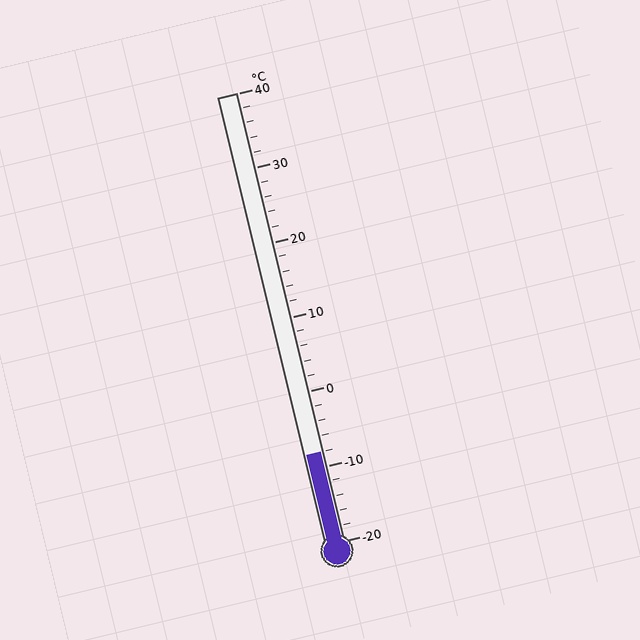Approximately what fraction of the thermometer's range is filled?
The thermometer is filled to approximately 20% of its range.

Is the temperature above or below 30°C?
The temperature is below 30°C.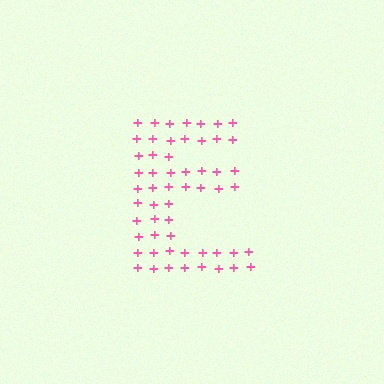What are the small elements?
The small elements are plus signs.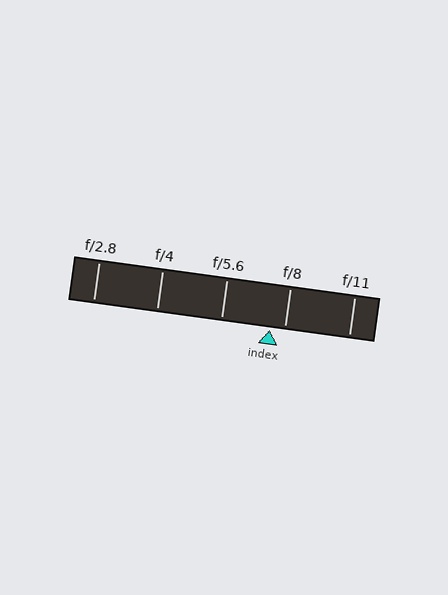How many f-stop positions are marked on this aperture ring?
There are 5 f-stop positions marked.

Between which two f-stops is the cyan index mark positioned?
The index mark is between f/5.6 and f/8.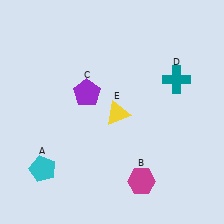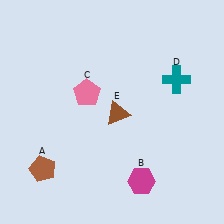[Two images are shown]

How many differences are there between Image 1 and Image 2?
There are 3 differences between the two images.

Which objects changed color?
A changed from cyan to brown. C changed from purple to pink. E changed from yellow to brown.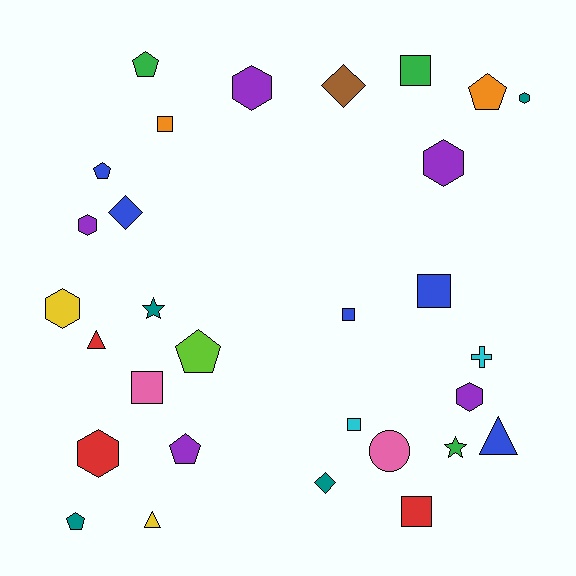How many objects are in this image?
There are 30 objects.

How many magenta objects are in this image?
There are no magenta objects.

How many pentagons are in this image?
There are 6 pentagons.